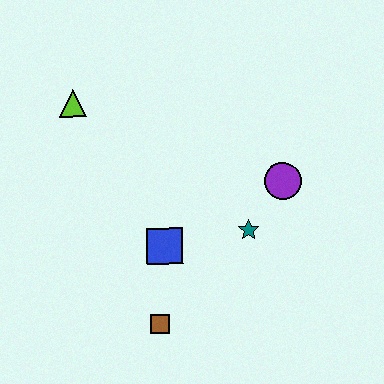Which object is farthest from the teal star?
The lime triangle is farthest from the teal star.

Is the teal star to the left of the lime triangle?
No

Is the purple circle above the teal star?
Yes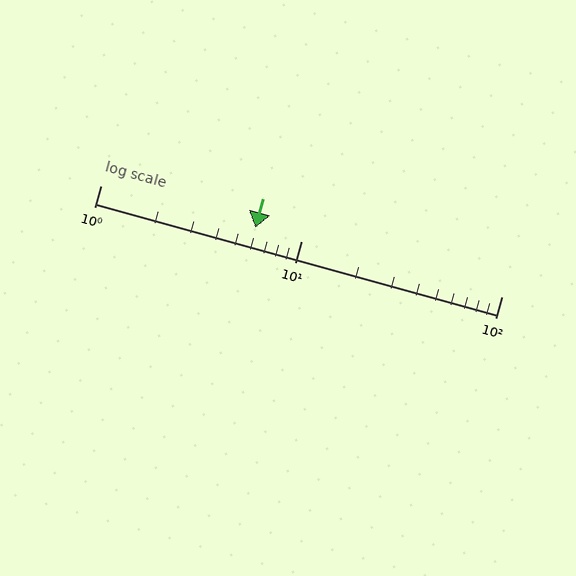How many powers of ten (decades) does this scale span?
The scale spans 2 decades, from 1 to 100.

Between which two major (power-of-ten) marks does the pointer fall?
The pointer is between 1 and 10.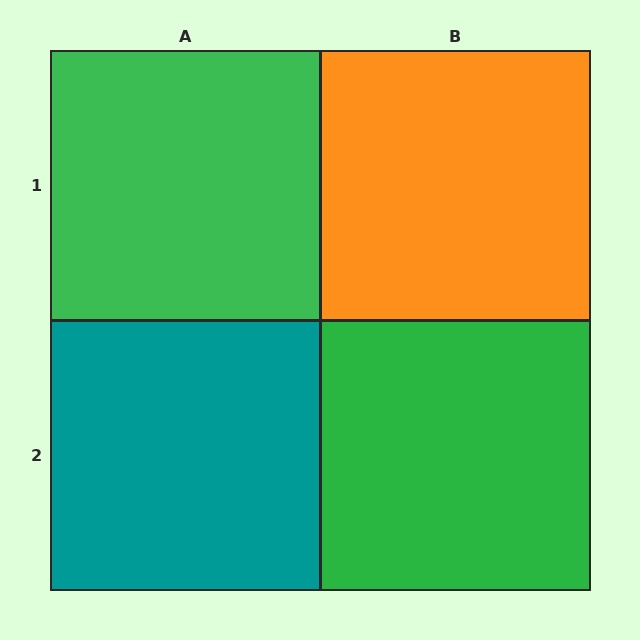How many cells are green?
2 cells are green.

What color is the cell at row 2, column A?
Teal.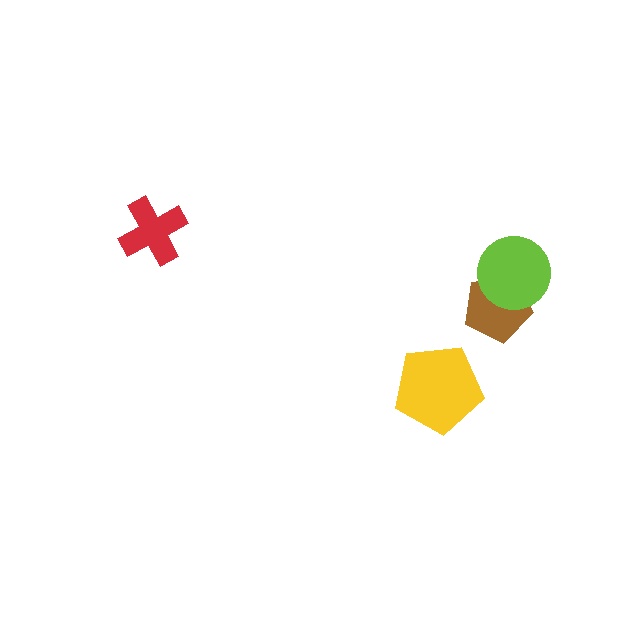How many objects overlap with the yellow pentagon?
0 objects overlap with the yellow pentagon.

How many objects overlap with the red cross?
0 objects overlap with the red cross.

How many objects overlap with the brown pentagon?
1 object overlaps with the brown pentagon.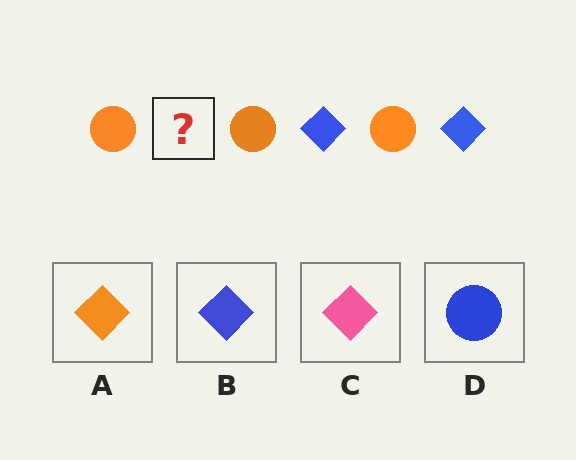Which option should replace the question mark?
Option B.